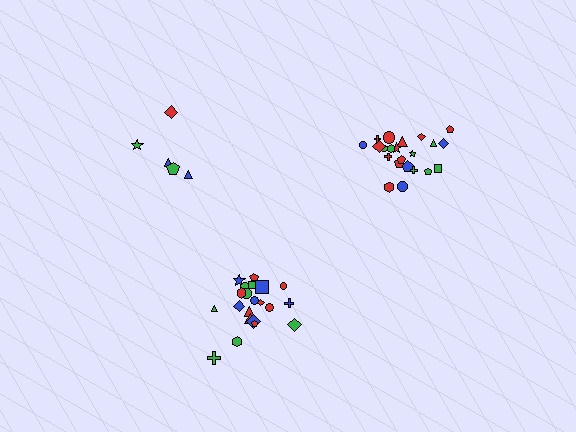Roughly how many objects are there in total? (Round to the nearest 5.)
Roughly 50 objects in total.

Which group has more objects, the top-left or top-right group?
The top-right group.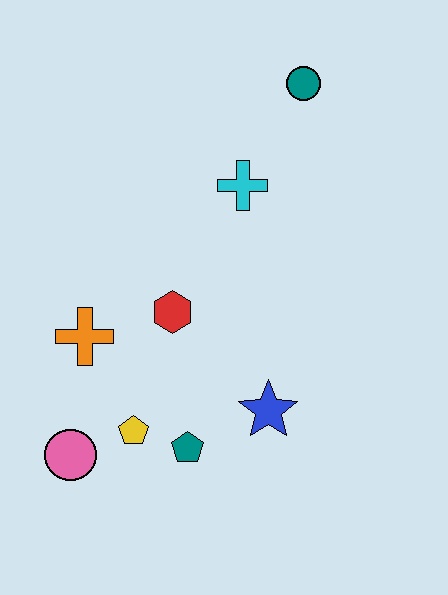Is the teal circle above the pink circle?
Yes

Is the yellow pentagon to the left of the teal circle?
Yes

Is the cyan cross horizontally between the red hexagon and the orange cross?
No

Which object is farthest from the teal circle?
The pink circle is farthest from the teal circle.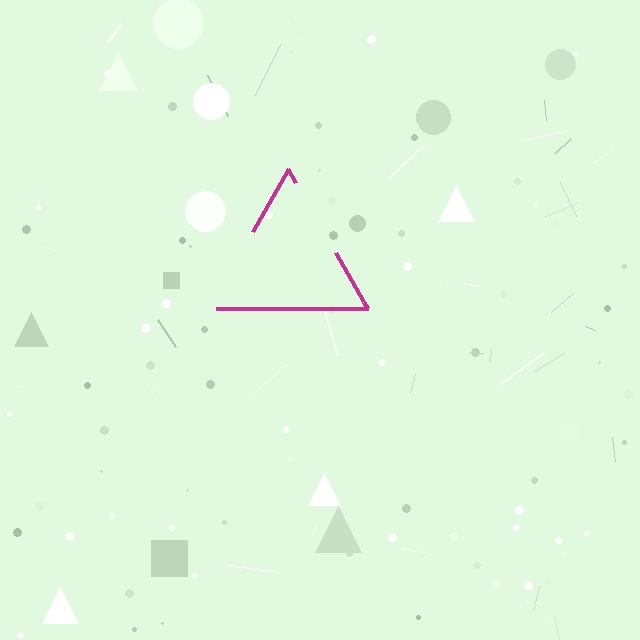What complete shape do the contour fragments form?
The contour fragments form a triangle.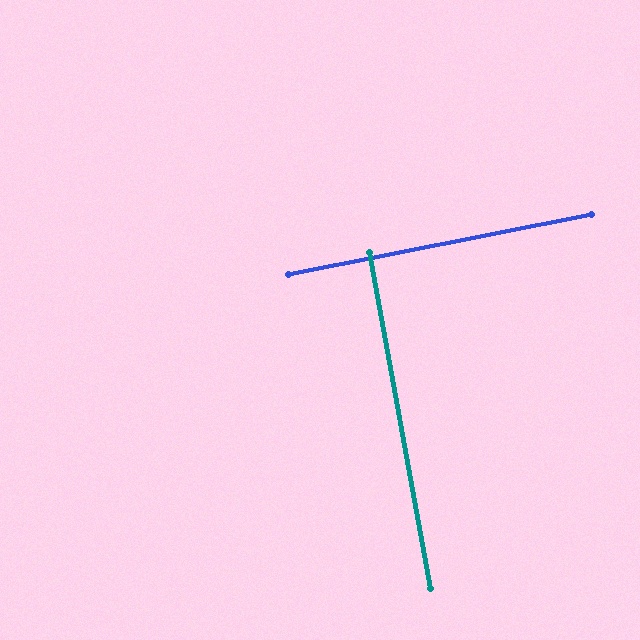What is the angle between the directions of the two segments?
Approximately 89 degrees.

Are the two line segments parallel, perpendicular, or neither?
Perpendicular — they meet at approximately 89°.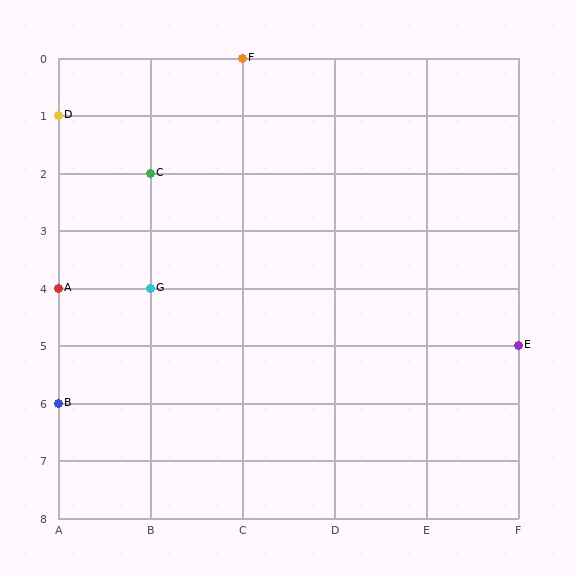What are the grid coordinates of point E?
Point E is at grid coordinates (F, 5).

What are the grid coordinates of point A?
Point A is at grid coordinates (A, 4).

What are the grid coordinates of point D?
Point D is at grid coordinates (A, 1).